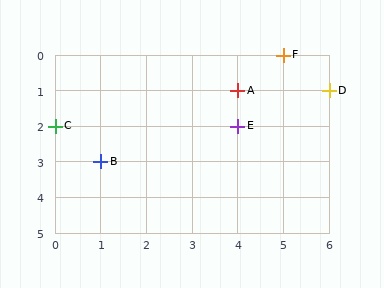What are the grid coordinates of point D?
Point D is at grid coordinates (6, 1).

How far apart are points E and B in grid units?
Points E and B are 3 columns and 1 row apart (about 3.2 grid units diagonally).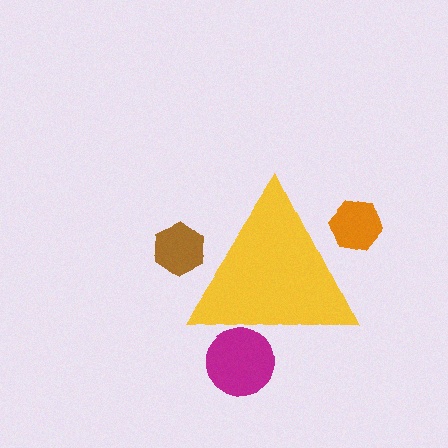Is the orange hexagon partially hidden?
Yes, the orange hexagon is partially hidden behind the yellow triangle.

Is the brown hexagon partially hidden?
Yes, the brown hexagon is partially hidden behind the yellow triangle.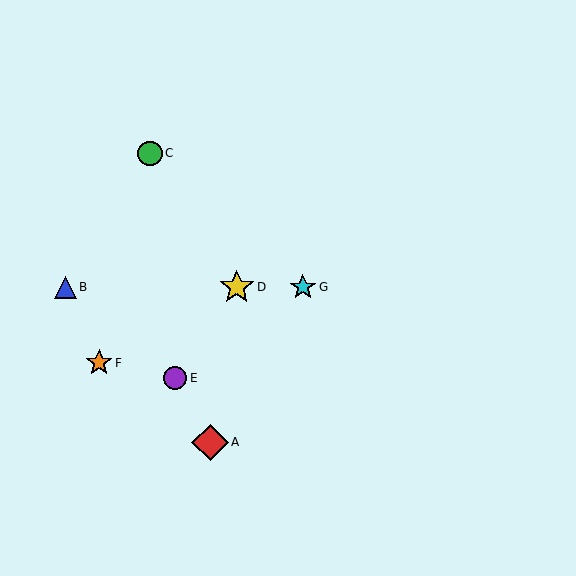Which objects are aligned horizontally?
Objects B, D, G are aligned horizontally.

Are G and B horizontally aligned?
Yes, both are at y≈287.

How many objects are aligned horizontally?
3 objects (B, D, G) are aligned horizontally.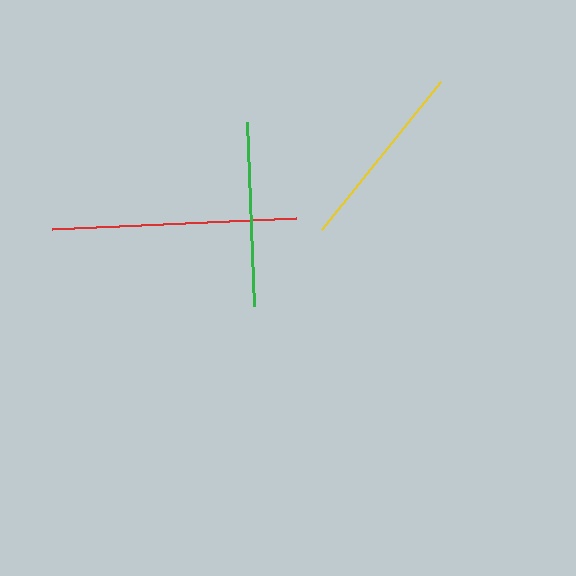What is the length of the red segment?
The red segment is approximately 245 pixels long.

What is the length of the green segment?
The green segment is approximately 184 pixels long.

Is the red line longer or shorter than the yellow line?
The red line is longer than the yellow line.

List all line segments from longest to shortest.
From longest to shortest: red, yellow, green.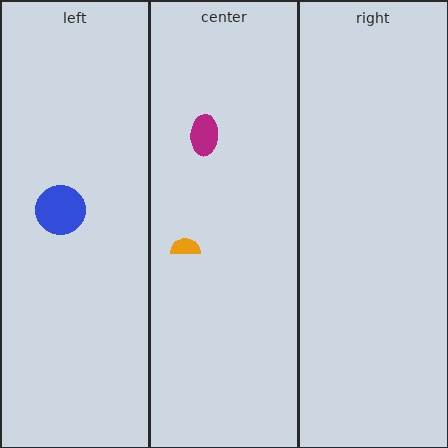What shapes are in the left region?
The blue circle.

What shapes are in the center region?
The orange semicircle, the magenta ellipse.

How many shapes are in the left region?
1.